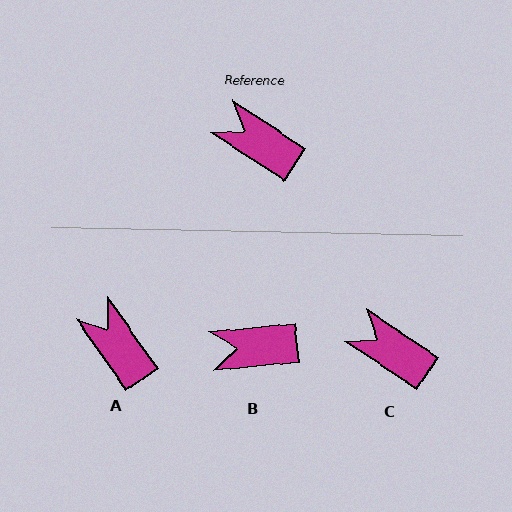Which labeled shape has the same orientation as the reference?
C.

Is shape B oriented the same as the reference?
No, it is off by about 39 degrees.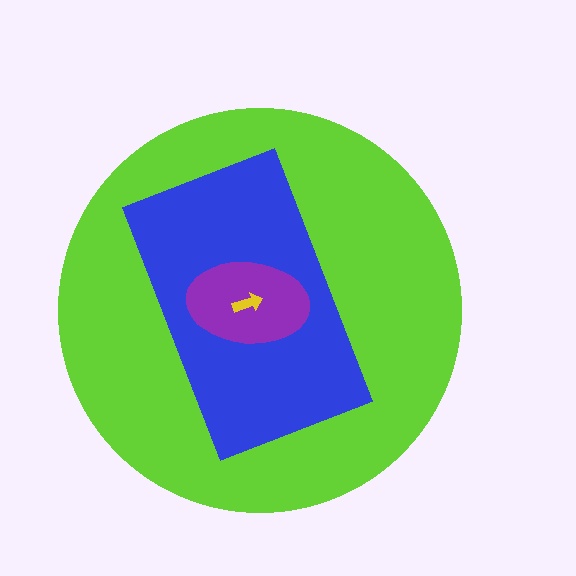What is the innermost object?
The yellow arrow.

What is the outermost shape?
The lime circle.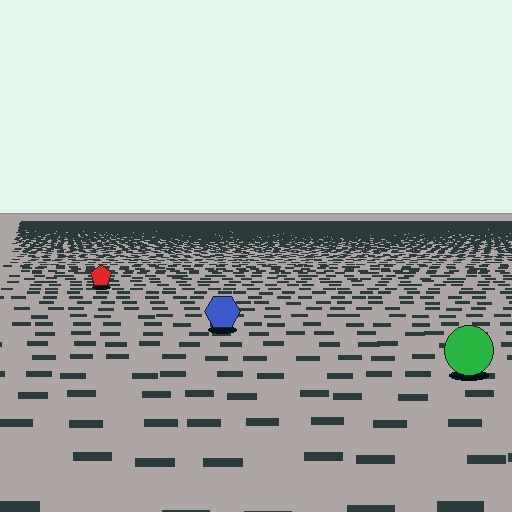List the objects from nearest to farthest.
From nearest to farthest: the green circle, the blue hexagon, the red pentagon.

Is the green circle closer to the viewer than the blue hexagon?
Yes. The green circle is closer — you can tell from the texture gradient: the ground texture is coarser near it.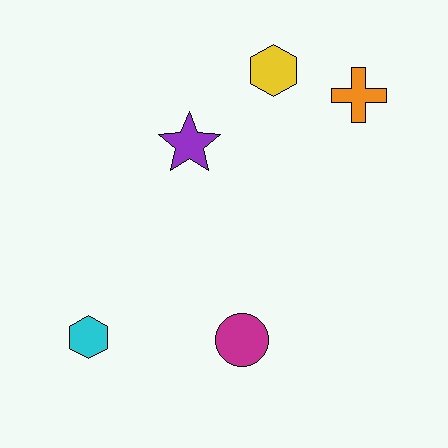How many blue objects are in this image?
There are no blue objects.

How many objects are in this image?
There are 5 objects.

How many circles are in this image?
There is 1 circle.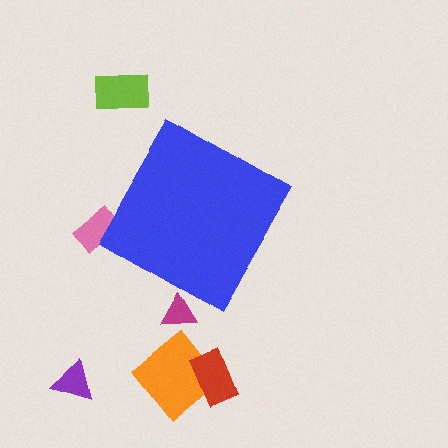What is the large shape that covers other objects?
A blue diamond.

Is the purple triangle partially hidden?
No, the purple triangle is fully visible.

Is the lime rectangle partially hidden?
No, the lime rectangle is fully visible.